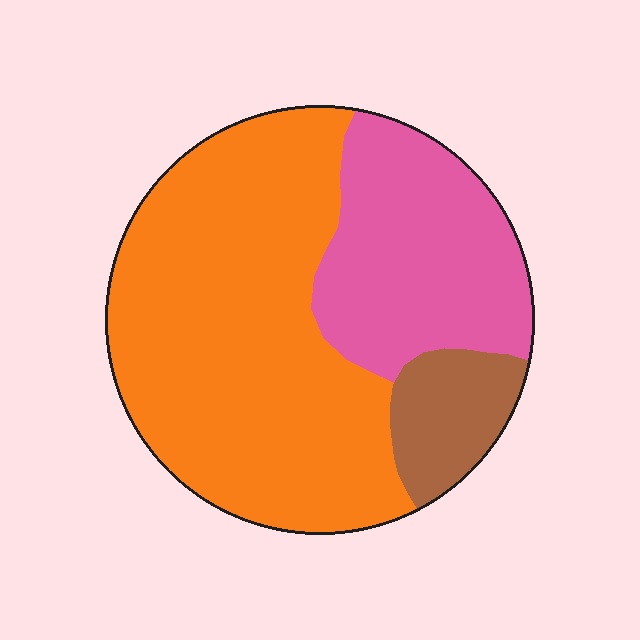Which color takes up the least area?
Brown, at roughly 10%.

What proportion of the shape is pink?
Pink covers 29% of the shape.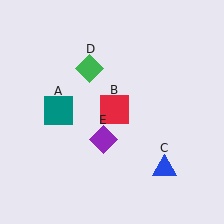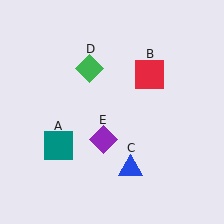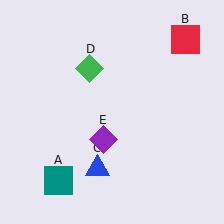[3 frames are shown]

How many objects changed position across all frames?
3 objects changed position: teal square (object A), red square (object B), blue triangle (object C).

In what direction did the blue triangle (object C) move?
The blue triangle (object C) moved left.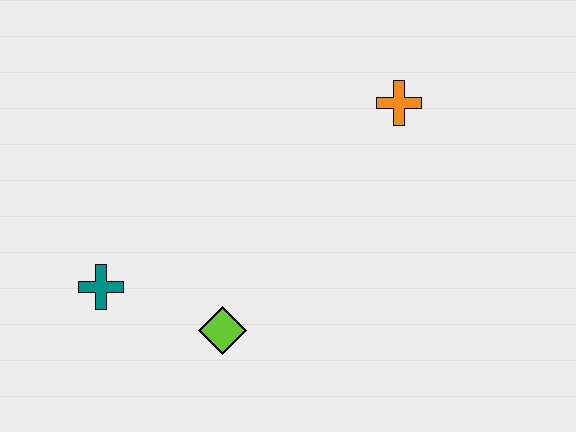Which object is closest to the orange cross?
The lime diamond is closest to the orange cross.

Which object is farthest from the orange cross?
The teal cross is farthest from the orange cross.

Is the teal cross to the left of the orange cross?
Yes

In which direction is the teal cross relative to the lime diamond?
The teal cross is to the left of the lime diamond.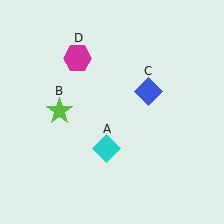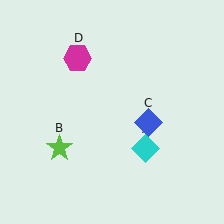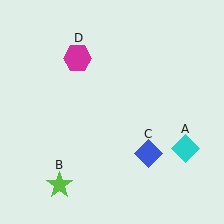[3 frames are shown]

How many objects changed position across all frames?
3 objects changed position: cyan diamond (object A), lime star (object B), blue diamond (object C).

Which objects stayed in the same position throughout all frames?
Magenta hexagon (object D) remained stationary.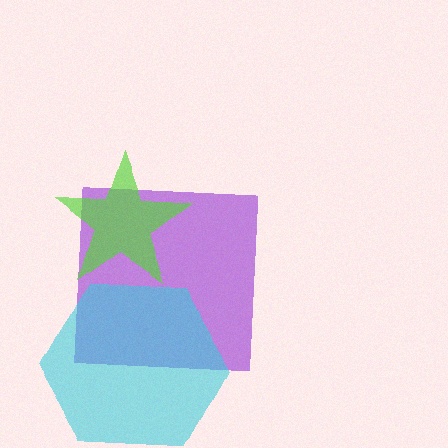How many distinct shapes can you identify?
There are 3 distinct shapes: a purple square, a lime star, a cyan hexagon.